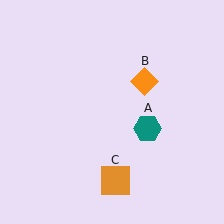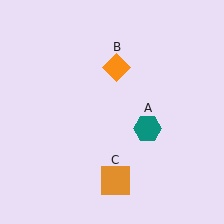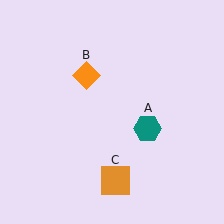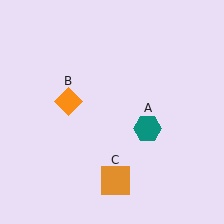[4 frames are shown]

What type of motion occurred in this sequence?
The orange diamond (object B) rotated counterclockwise around the center of the scene.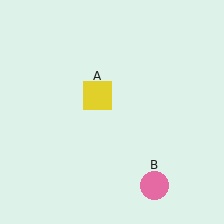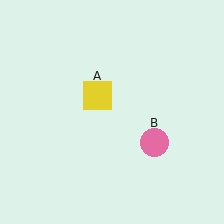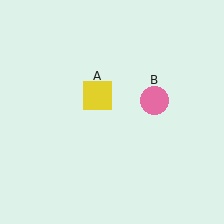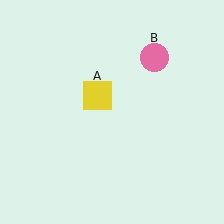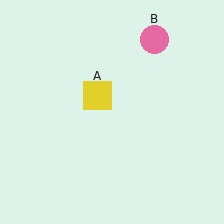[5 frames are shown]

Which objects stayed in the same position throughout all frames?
Yellow square (object A) remained stationary.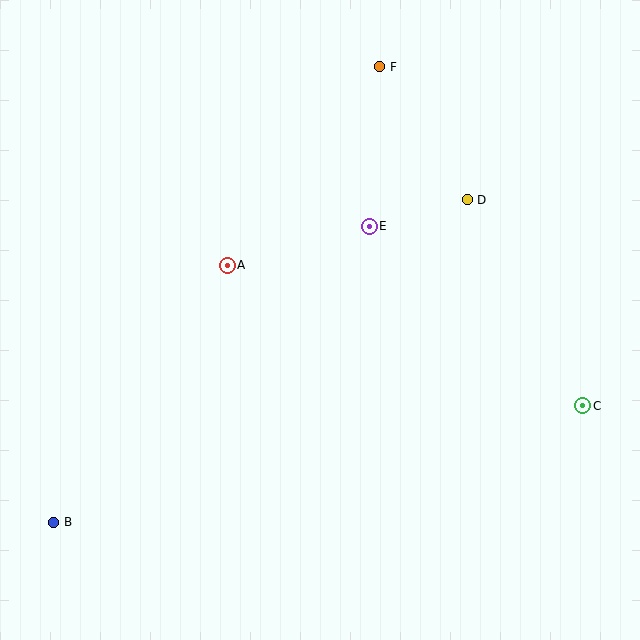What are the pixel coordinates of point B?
Point B is at (54, 522).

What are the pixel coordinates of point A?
Point A is at (227, 265).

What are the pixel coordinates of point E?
Point E is at (369, 226).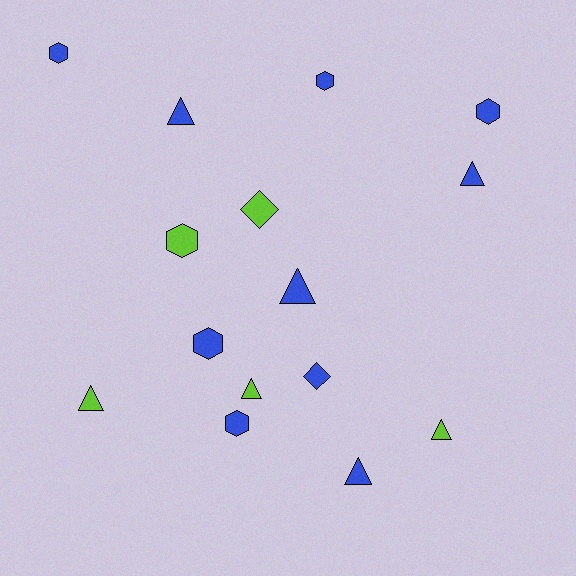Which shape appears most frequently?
Triangle, with 7 objects.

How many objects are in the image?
There are 15 objects.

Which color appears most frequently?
Blue, with 10 objects.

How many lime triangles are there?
There are 3 lime triangles.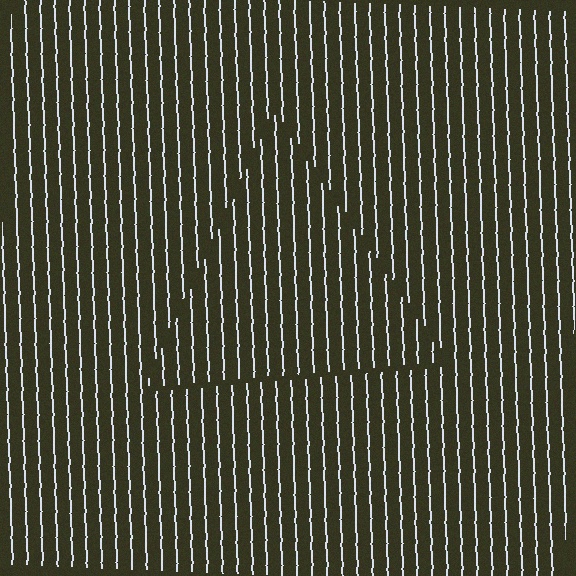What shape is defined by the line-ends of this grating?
An illusory triangle. The interior of the shape contains the same grating, shifted by half a period — the contour is defined by the phase discontinuity where line-ends from the inner and outer gratings abut.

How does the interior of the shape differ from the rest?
The interior of the shape contains the same grating, shifted by half a period — the contour is defined by the phase discontinuity where line-ends from the inner and outer gratings abut.